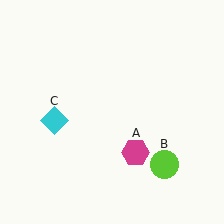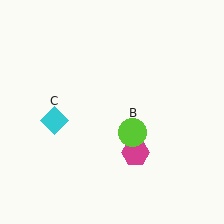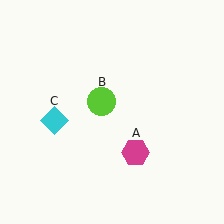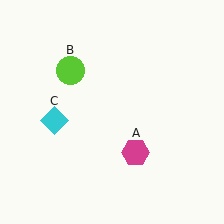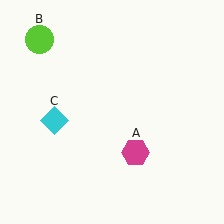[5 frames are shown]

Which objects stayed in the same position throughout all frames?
Magenta hexagon (object A) and cyan diamond (object C) remained stationary.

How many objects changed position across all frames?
1 object changed position: lime circle (object B).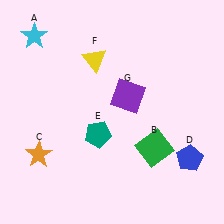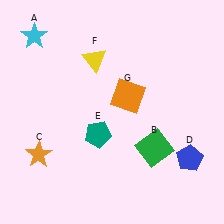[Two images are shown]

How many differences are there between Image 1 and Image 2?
There is 1 difference between the two images.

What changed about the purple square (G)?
In Image 1, G is purple. In Image 2, it changed to orange.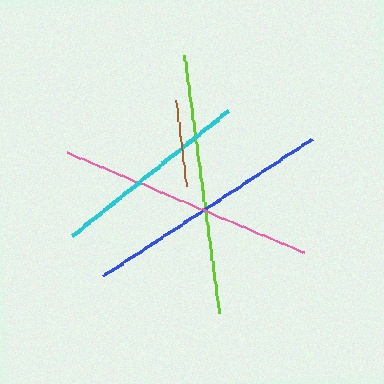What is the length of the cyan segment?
The cyan segment is approximately 200 pixels long.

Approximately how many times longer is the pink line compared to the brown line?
The pink line is approximately 2.9 times the length of the brown line.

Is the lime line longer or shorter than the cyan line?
The lime line is longer than the cyan line.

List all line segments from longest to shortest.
From longest to shortest: lime, pink, blue, cyan, brown.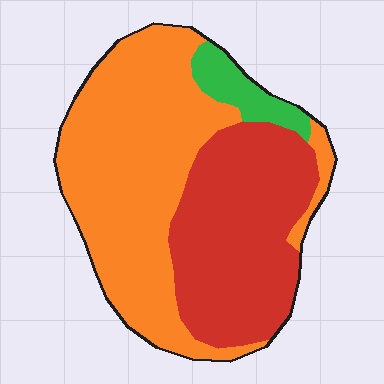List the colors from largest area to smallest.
From largest to smallest: orange, red, green.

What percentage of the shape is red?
Red takes up between a third and a half of the shape.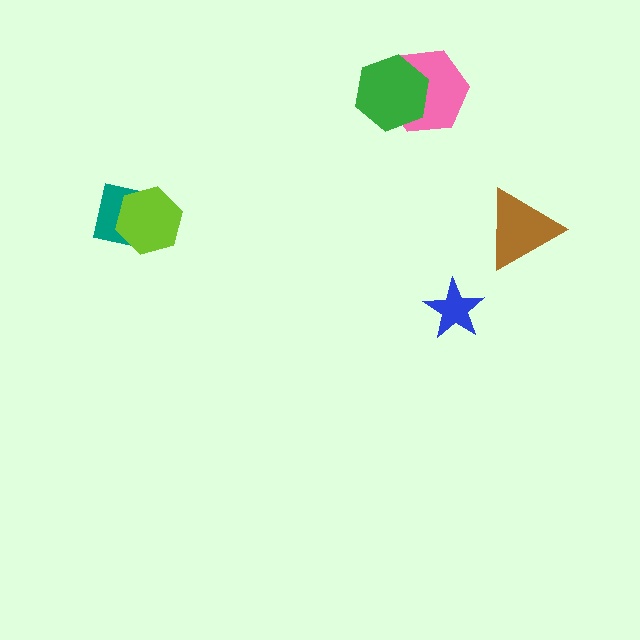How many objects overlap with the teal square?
1 object overlaps with the teal square.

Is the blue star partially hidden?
No, no other shape covers it.